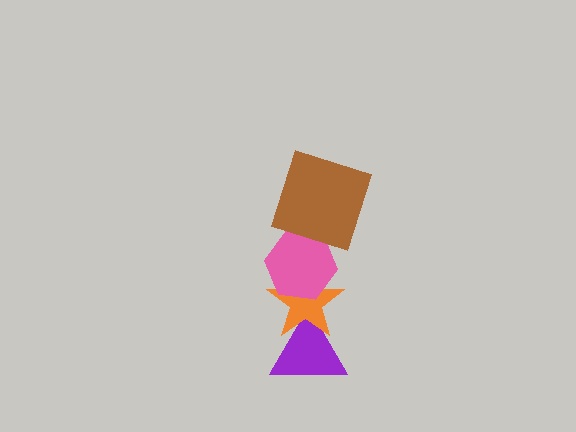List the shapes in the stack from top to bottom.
From top to bottom: the brown square, the pink hexagon, the orange star, the purple triangle.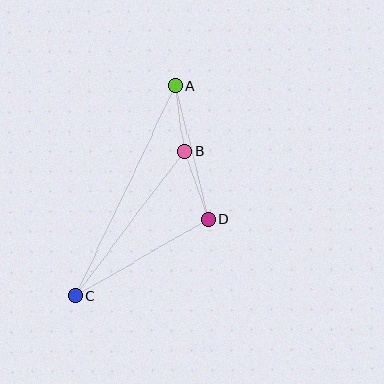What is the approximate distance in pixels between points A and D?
The distance between A and D is approximately 137 pixels.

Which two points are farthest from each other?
Points A and C are farthest from each other.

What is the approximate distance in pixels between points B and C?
The distance between B and C is approximately 181 pixels.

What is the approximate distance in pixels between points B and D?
The distance between B and D is approximately 72 pixels.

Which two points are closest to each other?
Points A and B are closest to each other.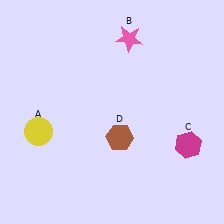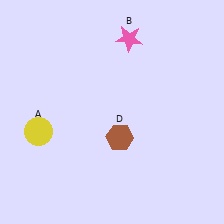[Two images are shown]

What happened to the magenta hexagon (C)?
The magenta hexagon (C) was removed in Image 2. It was in the bottom-right area of Image 1.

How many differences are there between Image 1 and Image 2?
There is 1 difference between the two images.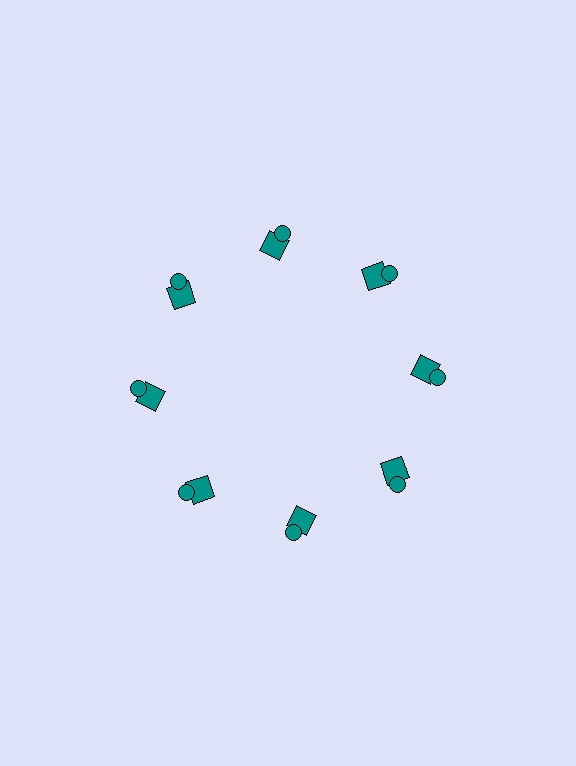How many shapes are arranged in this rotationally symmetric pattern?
There are 16 shapes, arranged in 8 groups of 2.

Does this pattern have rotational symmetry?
Yes, this pattern has 8-fold rotational symmetry. It looks the same after rotating 45 degrees around the center.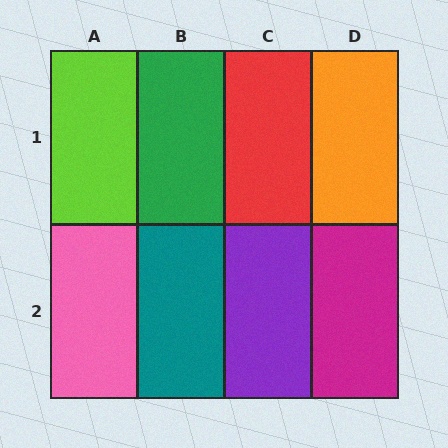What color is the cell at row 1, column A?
Lime.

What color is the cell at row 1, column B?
Green.